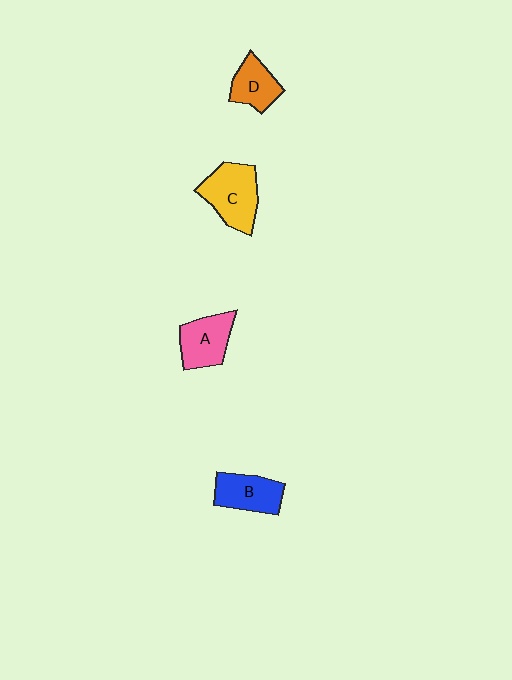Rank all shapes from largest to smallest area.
From largest to smallest: C (yellow), A (pink), B (blue), D (orange).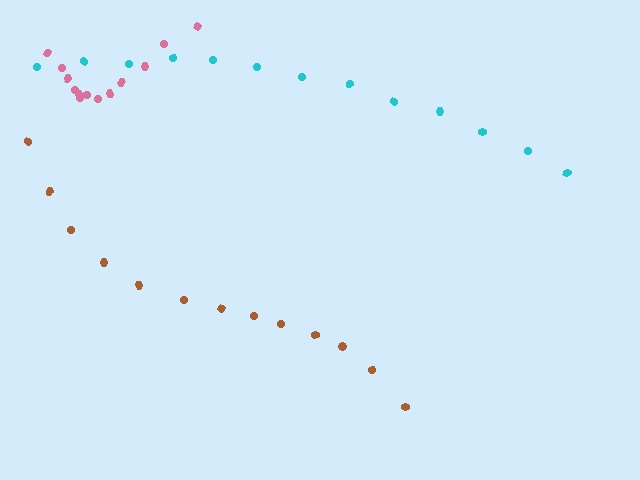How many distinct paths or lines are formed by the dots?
There are 3 distinct paths.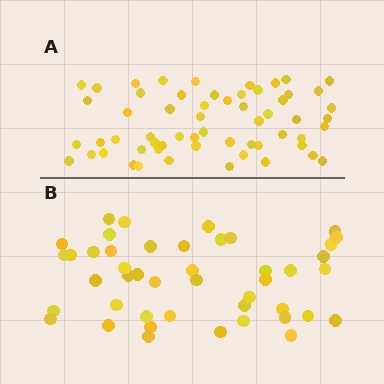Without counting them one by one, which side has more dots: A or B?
Region A (the top region) has more dots.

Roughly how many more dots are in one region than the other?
Region A has approximately 15 more dots than region B.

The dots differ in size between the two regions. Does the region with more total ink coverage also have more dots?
No. Region B has more total ink coverage because its dots are larger, but region A actually contains more individual dots. Total area can be misleading — the number of items is what matters here.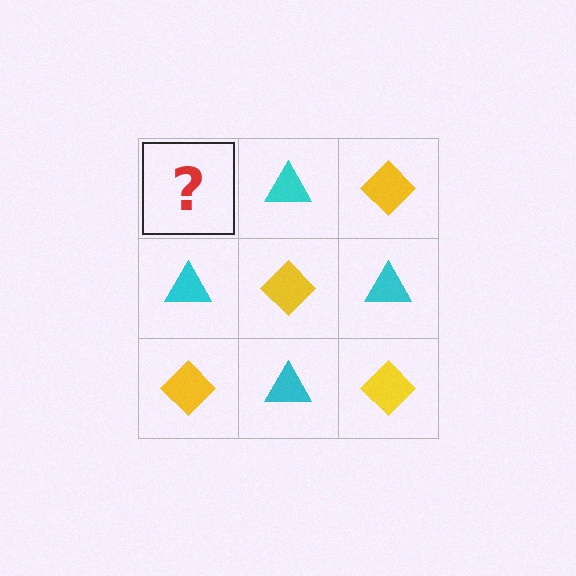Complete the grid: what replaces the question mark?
The question mark should be replaced with a yellow diamond.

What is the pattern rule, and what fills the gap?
The rule is that it alternates yellow diamond and cyan triangle in a checkerboard pattern. The gap should be filled with a yellow diamond.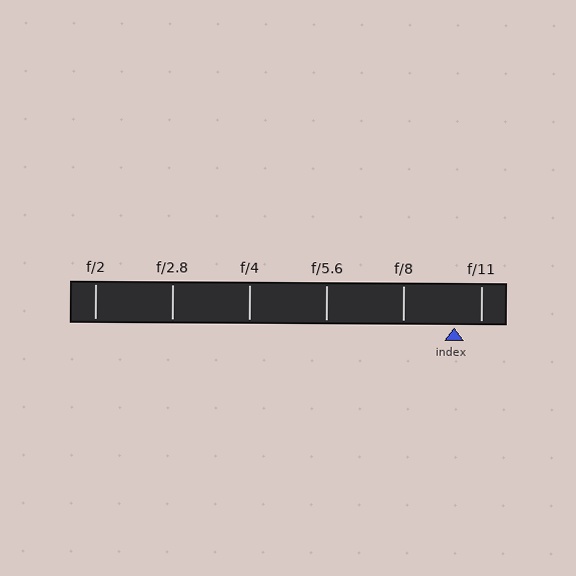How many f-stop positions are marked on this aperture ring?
There are 6 f-stop positions marked.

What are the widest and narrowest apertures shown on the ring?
The widest aperture shown is f/2 and the narrowest is f/11.